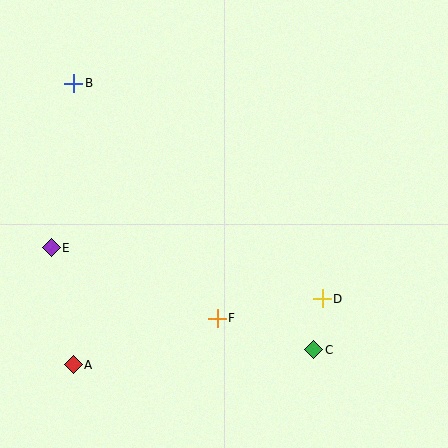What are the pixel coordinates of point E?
Point E is at (51, 248).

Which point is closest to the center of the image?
Point F at (217, 318) is closest to the center.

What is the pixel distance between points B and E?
The distance between B and E is 166 pixels.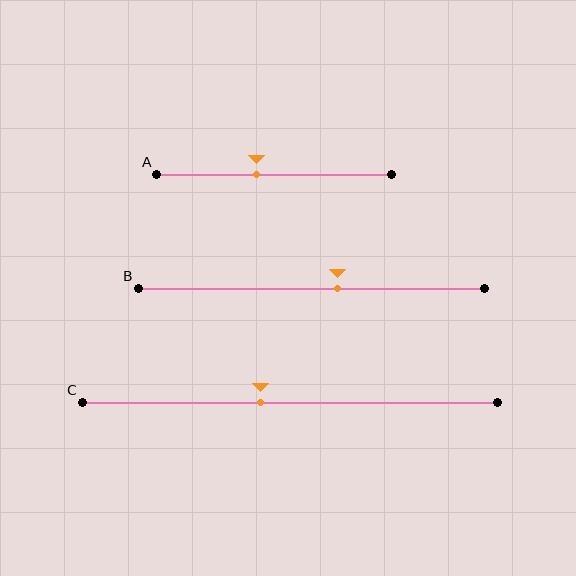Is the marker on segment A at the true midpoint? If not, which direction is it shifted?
No, the marker on segment A is shifted to the left by about 8% of the segment length.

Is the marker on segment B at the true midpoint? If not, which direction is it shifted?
No, the marker on segment B is shifted to the right by about 8% of the segment length.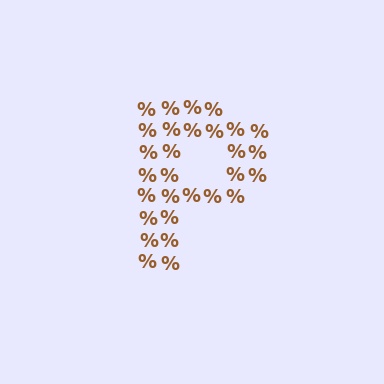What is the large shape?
The large shape is the letter P.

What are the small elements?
The small elements are percent signs.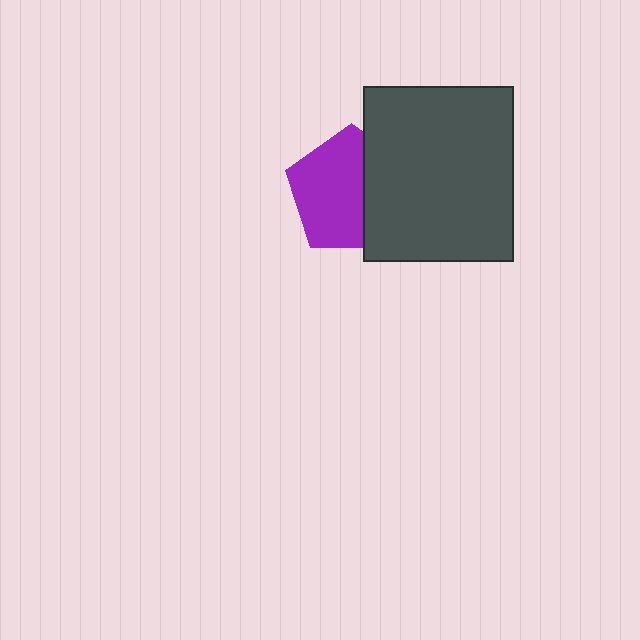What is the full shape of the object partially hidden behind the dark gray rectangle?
The partially hidden object is a purple pentagon.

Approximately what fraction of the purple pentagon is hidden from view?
Roughly 37% of the purple pentagon is hidden behind the dark gray rectangle.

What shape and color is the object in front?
The object in front is a dark gray rectangle.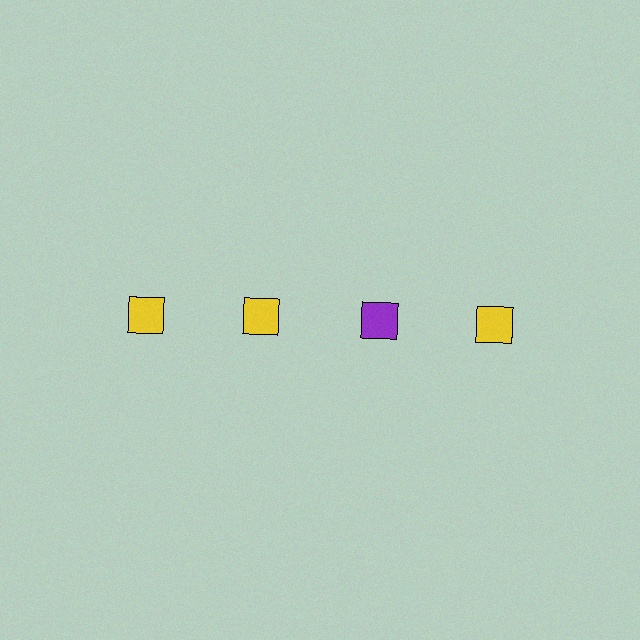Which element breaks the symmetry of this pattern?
The purple square in the top row, center column breaks the symmetry. All other shapes are yellow squares.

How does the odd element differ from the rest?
It has a different color: purple instead of yellow.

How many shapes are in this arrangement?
There are 4 shapes arranged in a grid pattern.